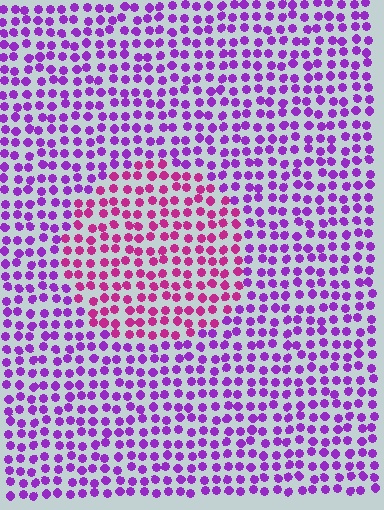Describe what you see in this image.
The image is filled with small purple elements in a uniform arrangement. A circle-shaped region is visible where the elements are tinted to a slightly different hue, forming a subtle color boundary.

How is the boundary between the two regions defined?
The boundary is defined purely by a slight shift in hue (about 38 degrees). Spacing, size, and orientation are identical on both sides.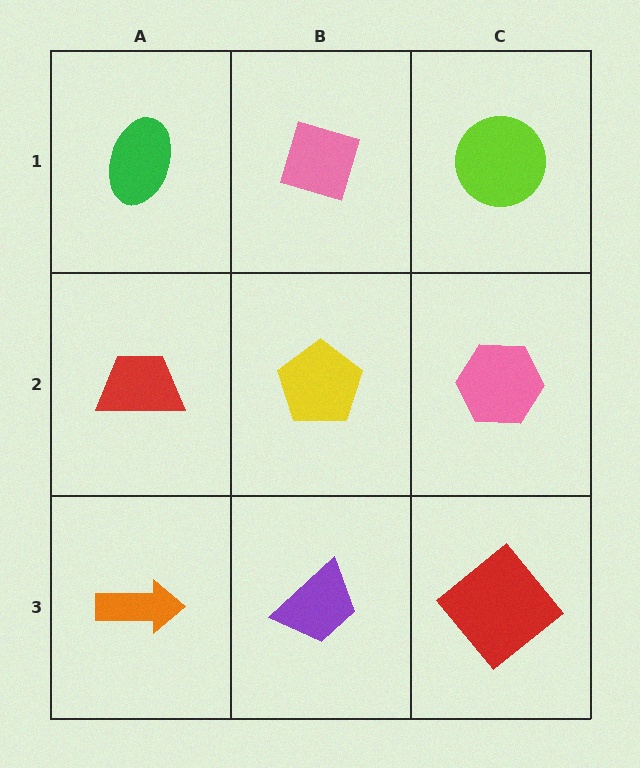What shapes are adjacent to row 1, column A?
A red trapezoid (row 2, column A), a pink diamond (row 1, column B).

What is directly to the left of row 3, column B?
An orange arrow.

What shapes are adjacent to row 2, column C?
A lime circle (row 1, column C), a red diamond (row 3, column C), a yellow pentagon (row 2, column B).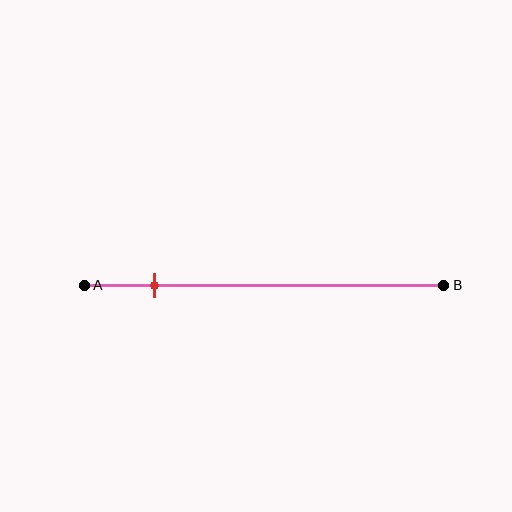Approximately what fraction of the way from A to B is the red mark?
The red mark is approximately 20% of the way from A to B.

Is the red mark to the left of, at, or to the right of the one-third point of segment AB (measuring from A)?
The red mark is to the left of the one-third point of segment AB.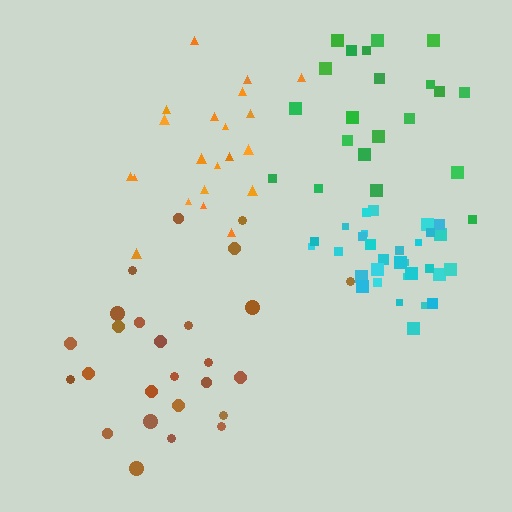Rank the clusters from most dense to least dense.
cyan, orange, green, brown.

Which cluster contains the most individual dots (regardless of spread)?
Cyan (31).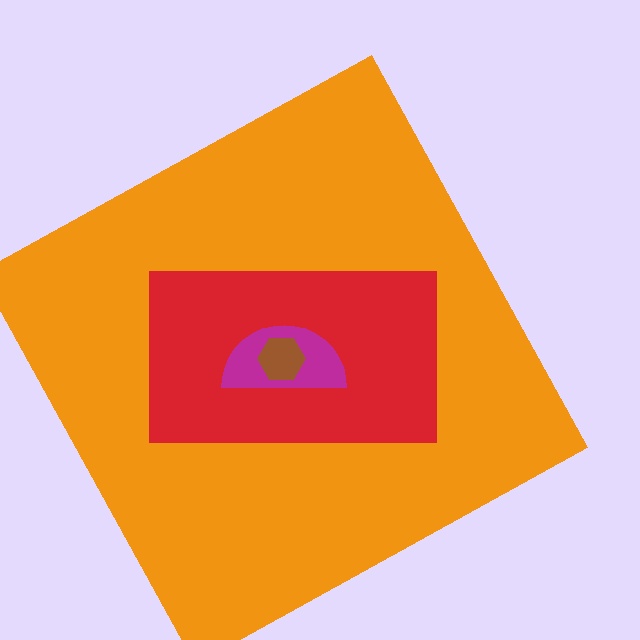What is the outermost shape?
The orange square.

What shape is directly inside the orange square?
The red rectangle.